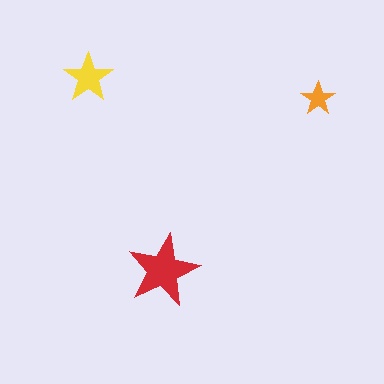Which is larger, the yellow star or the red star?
The red one.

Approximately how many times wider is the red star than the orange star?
About 2 times wider.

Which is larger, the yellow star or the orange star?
The yellow one.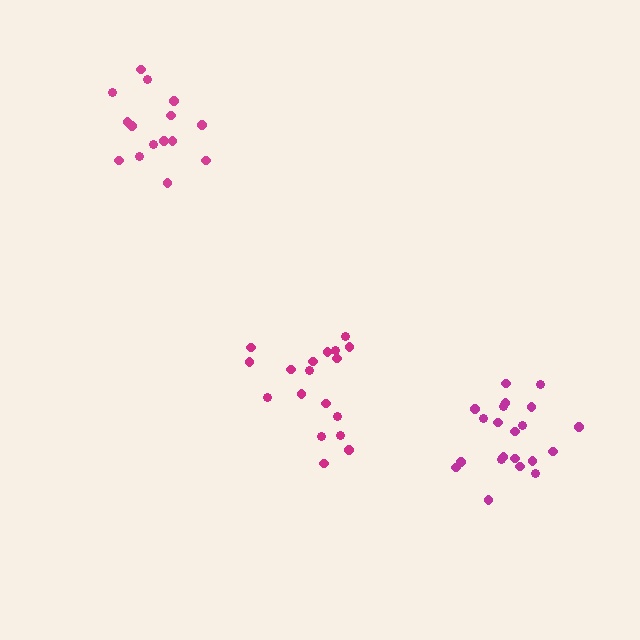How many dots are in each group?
Group 1: 15 dots, Group 2: 18 dots, Group 3: 21 dots (54 total).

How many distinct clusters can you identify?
There are 3 distinct clusters.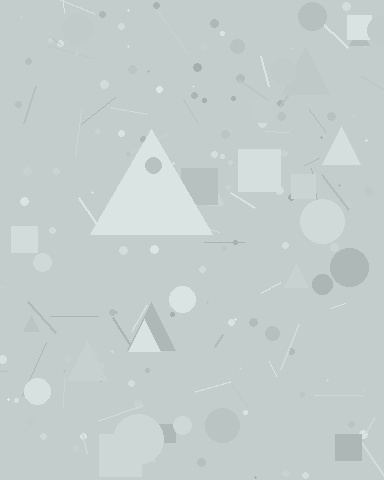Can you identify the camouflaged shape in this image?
The camouflaged shape is a triangle.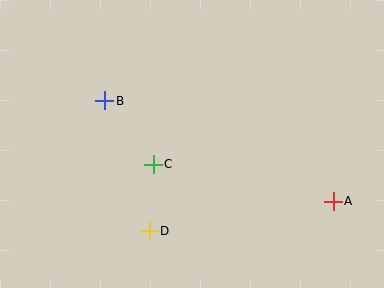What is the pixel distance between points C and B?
The distance between C and B is 80 pixels.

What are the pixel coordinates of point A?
Point A is at (333, 201).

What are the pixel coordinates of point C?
Point C is at (153, 164).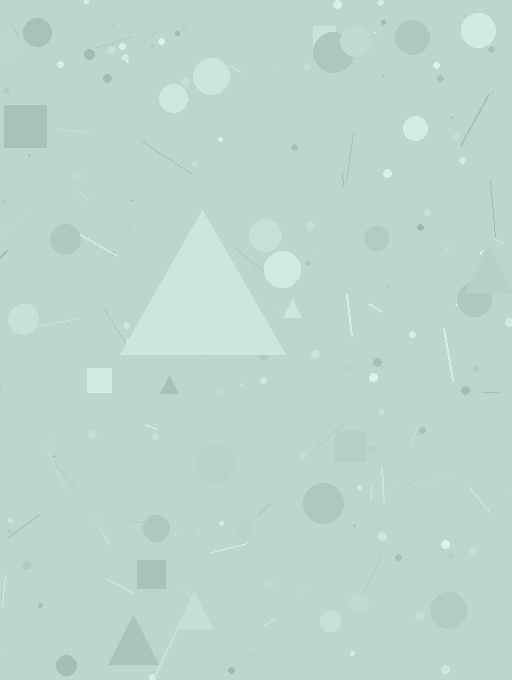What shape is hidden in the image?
A triangle is hidden in the image.